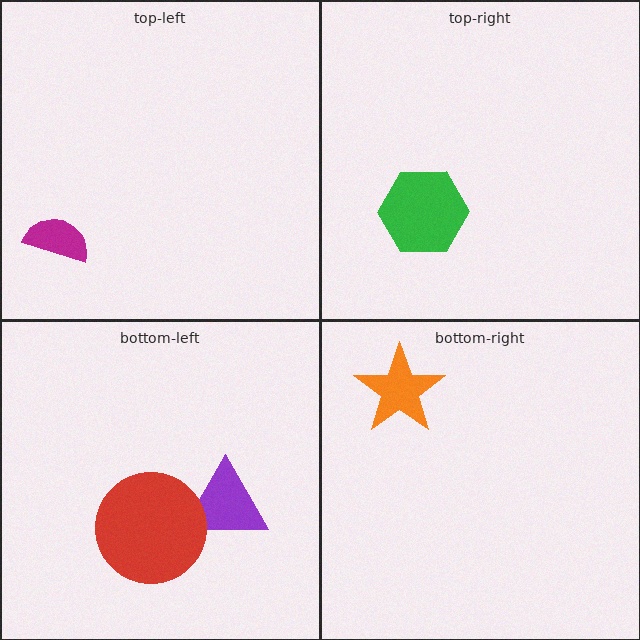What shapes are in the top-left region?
The magenta semicircle.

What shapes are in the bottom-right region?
The orange star.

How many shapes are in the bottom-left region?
2.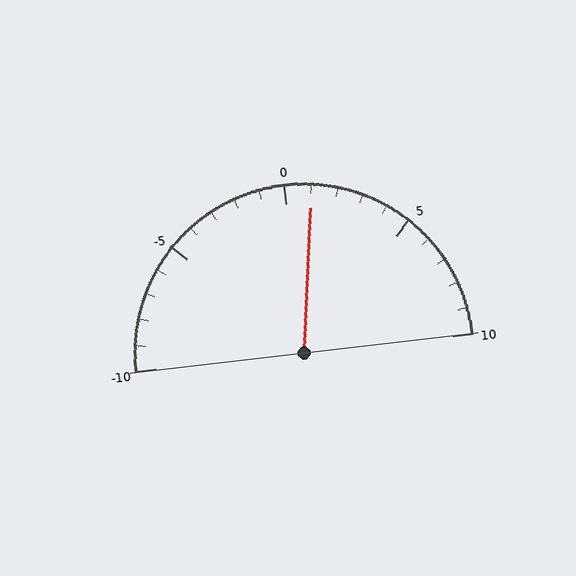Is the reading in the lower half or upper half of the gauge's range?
The reading is in the upper half of the range (-10 to 10).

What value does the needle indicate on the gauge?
The needle indicates approximately 1.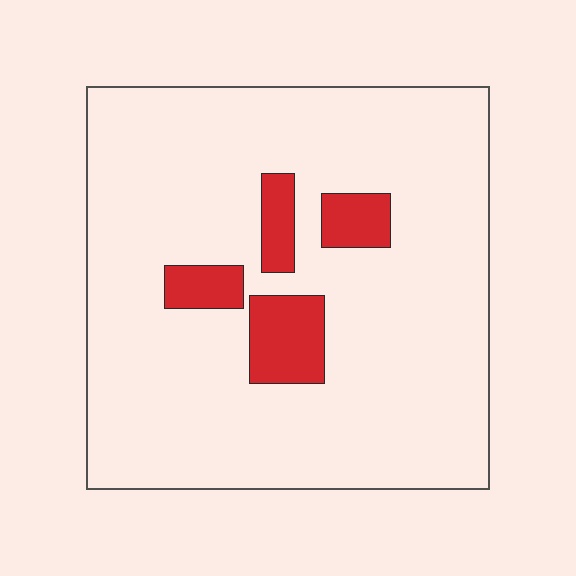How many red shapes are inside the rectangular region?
4.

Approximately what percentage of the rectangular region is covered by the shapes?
Approximately 10%.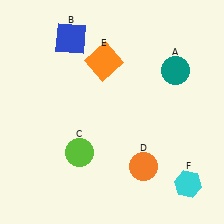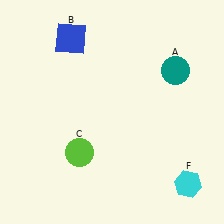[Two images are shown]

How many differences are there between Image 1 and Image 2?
There are 2 differences between the two images.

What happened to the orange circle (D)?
The orange circle (D) was removed in Image 2. It was in the bottom-right area of Image 1.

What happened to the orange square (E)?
The orange square (E) was removed in Image 2. It was in the top-left area of Image 1.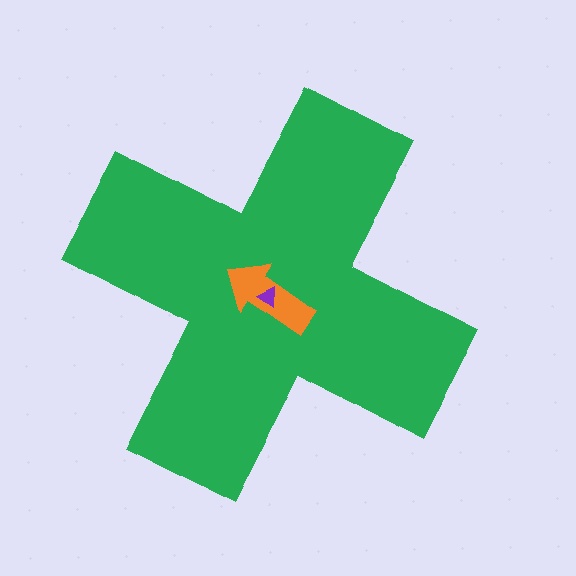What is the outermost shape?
The green cross.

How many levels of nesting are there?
3.